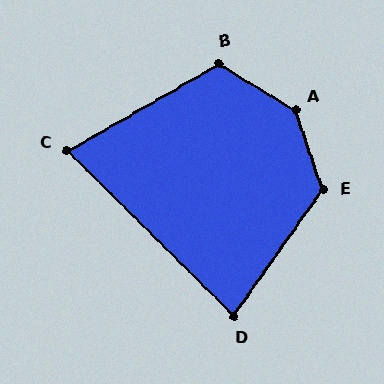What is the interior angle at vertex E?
Approximately 125 degrees (obtuse).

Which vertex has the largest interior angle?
A, at approximately 142 degrees.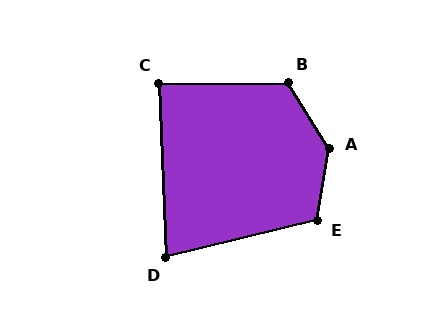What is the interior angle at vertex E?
Approximately 113 degrees (obtuse).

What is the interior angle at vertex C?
Approximately 88 degrees (approximately right).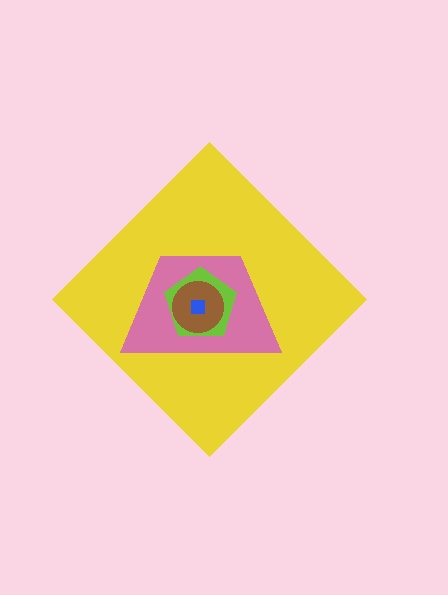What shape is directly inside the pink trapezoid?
The lime pentagon.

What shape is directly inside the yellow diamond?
The pink trapezoid.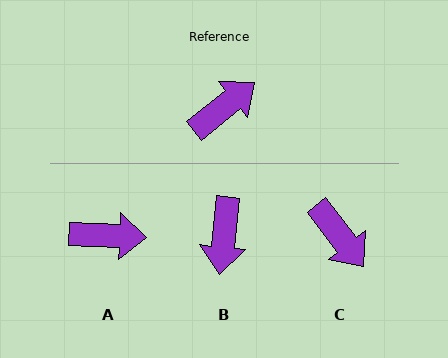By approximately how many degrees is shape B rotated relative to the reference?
Approximately 135 degrees clockwise.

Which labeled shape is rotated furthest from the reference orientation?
B, about 135 degrees away.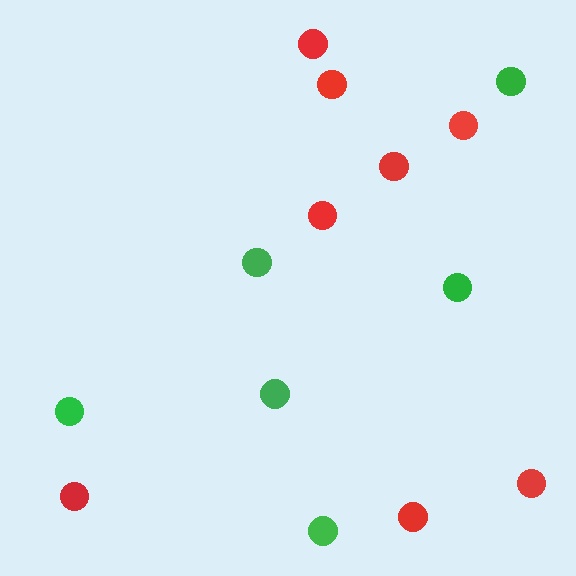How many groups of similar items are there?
There are 2 groups: one group of green circles (6) and one group of red circles (8).